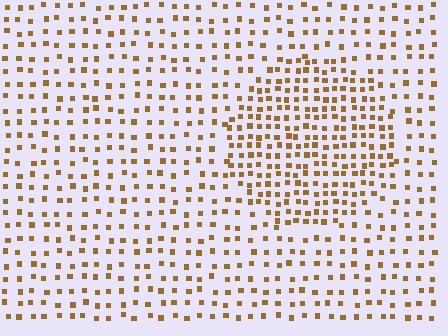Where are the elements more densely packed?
The elements are more densely packed inside the circle boundary.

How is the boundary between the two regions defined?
The boundary is defined by a change in element density (approximately 1.9x ratio). All elements are the same color, size, and shape.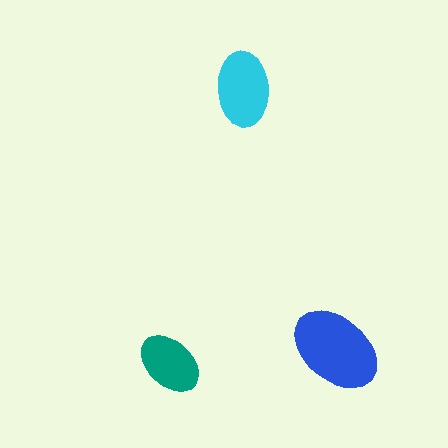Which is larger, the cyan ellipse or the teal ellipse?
The cyan one.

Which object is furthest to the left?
The teal ellipse is leftmost.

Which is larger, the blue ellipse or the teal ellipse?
The blue one.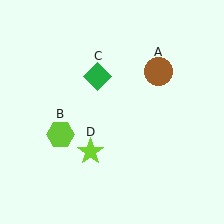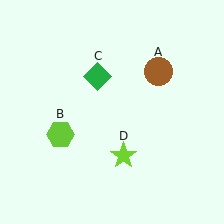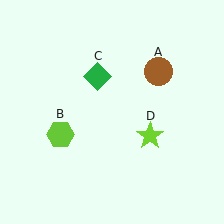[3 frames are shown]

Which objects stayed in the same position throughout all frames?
Brown circle (object A) and lime hexagon (object B) and green diamond (object C) remained stationary.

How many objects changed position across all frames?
1 object changed position: lime star (object D).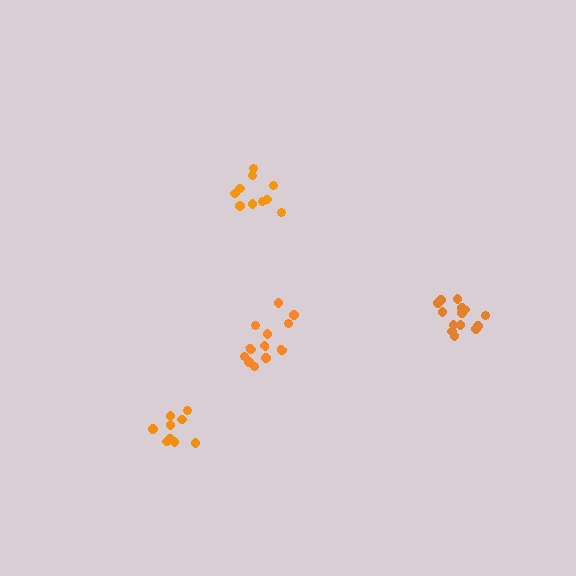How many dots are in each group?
Group 1: 12 dots, Group 2: 14 dots, Group 3: 9 dots, Group 4: 10 dots (45 total).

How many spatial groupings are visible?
There are 4 spatial groupings.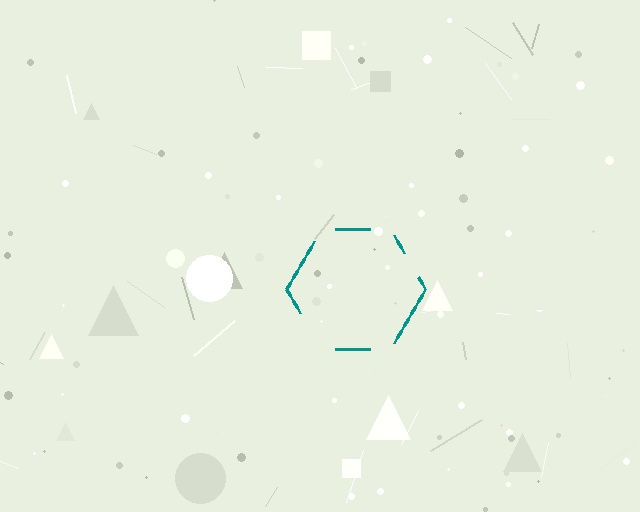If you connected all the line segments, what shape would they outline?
They would outline a hexagon.